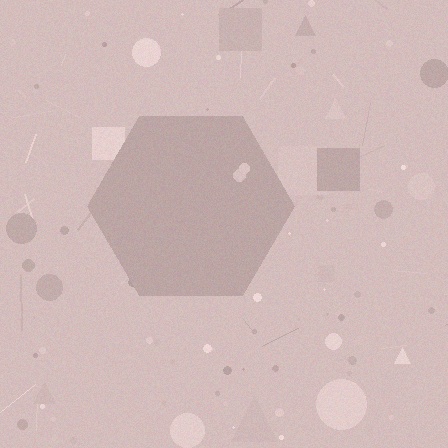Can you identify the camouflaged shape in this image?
The camouflaged shape is a hexagon.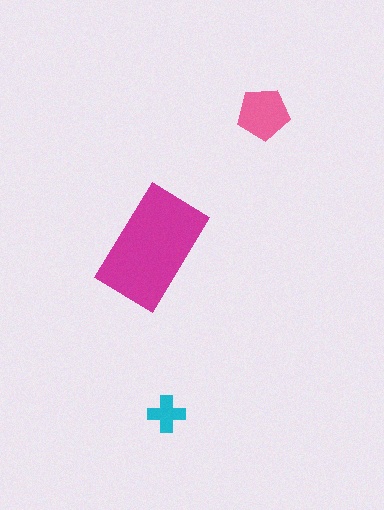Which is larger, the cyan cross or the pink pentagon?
The pink pentagon.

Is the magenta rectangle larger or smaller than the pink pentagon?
Larger.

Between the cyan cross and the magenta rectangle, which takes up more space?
The magenta rectangle.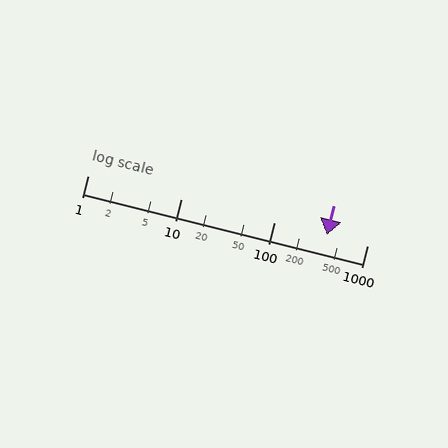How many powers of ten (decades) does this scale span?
The scale spans 3 decades, from 1 to 1000.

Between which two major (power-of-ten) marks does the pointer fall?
The pointer is between 100 and 1000.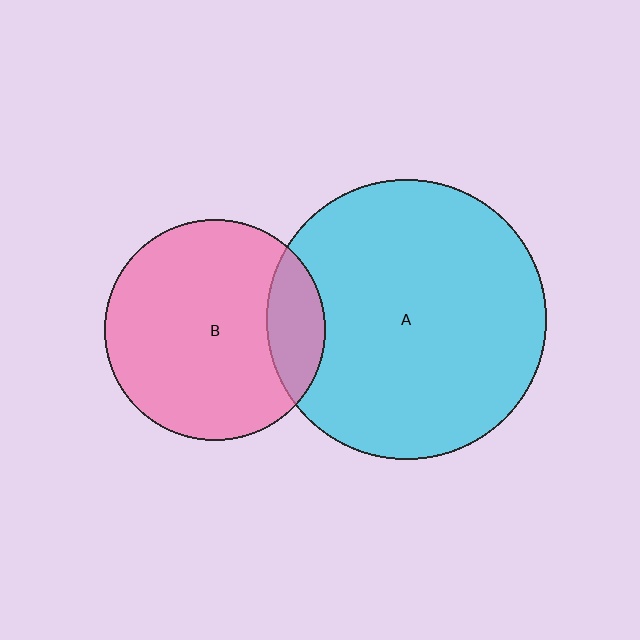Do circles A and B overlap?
Yes.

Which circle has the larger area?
Circle A (cyan).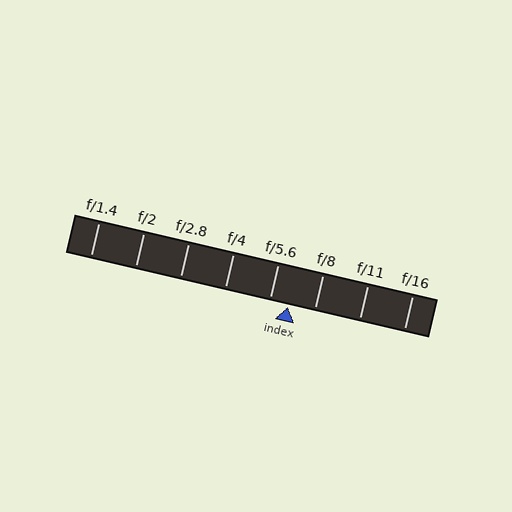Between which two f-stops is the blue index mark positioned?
The index mark is between f/5.6 and f/8.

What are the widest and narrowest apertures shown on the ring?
The widest aperture shown is f/1.4 and the narrowest is f/16.